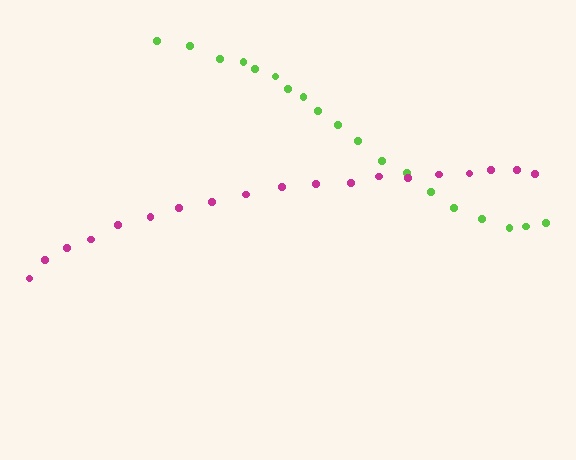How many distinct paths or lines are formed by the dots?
There are 2 distinct paths.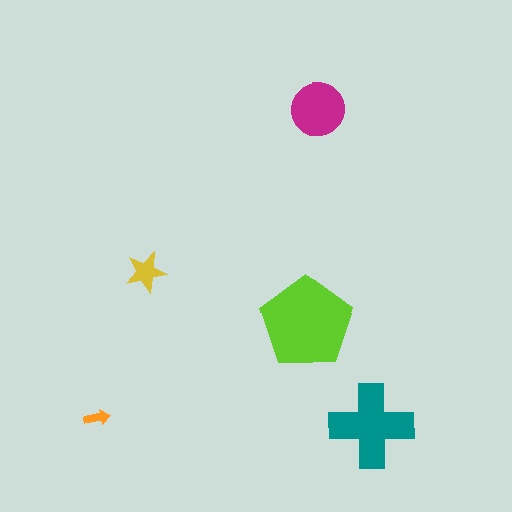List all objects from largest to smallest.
The lime pentagon, the teal cross, the magenta circle, the yellow star, the orange arrow.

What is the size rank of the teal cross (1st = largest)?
2nd.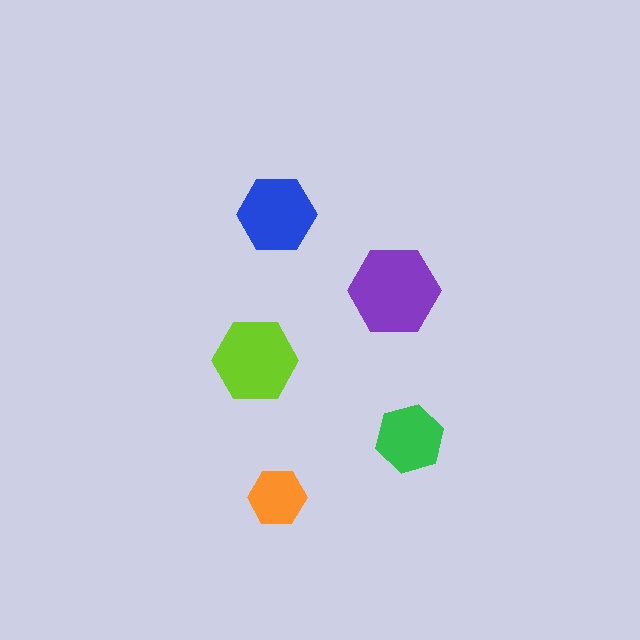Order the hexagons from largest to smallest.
the purple one, the lime one, the blue one, the green one, the orange one.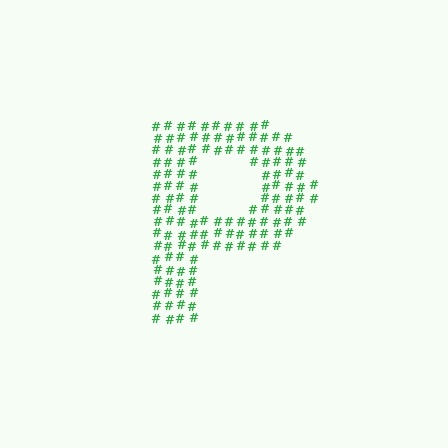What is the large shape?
The large shape is the letter P.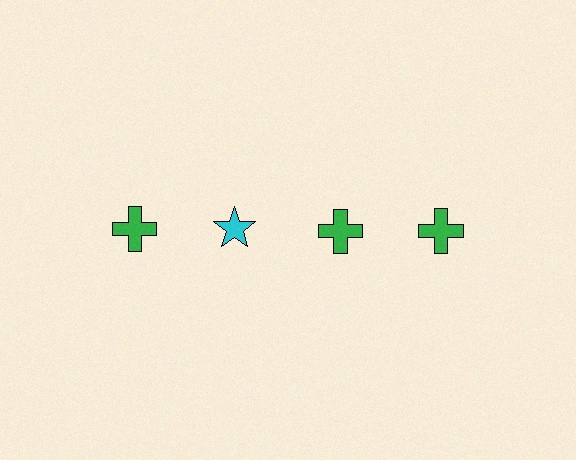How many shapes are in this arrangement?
There are 4 shapes arranged in a grid pattern.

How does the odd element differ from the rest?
It differs in both color (cyan instead of green) and shape (star instead of cross).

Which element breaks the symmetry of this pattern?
The cyan star in the top row, second from left column breaks the symmetry. All other shapes are green crosses.